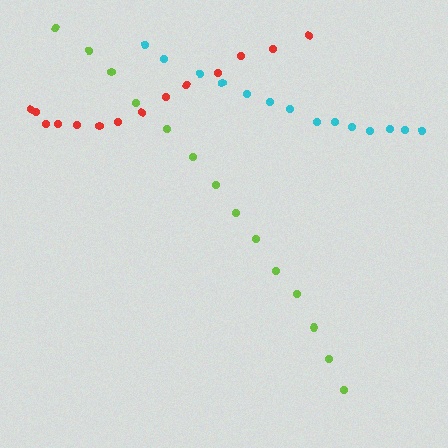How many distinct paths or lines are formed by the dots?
There are 3 distinct paths.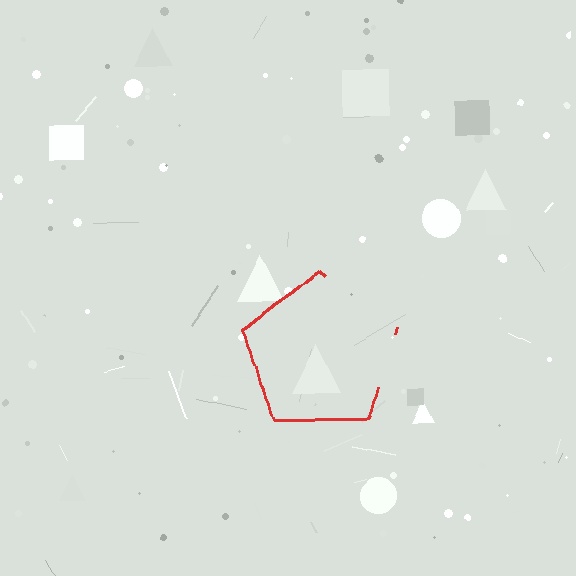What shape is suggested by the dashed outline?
The dashed outline suggests a pentagon.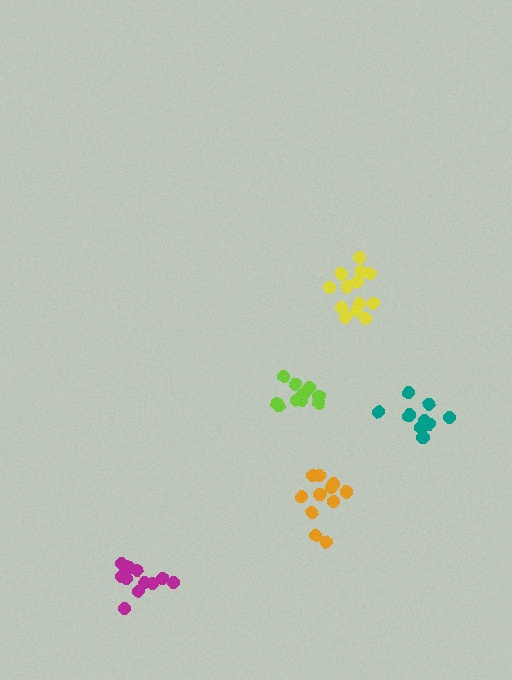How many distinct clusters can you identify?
There are 5 distinct clusters.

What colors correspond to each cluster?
The clusters are colored: lime, teal, yellow, orange, magenta.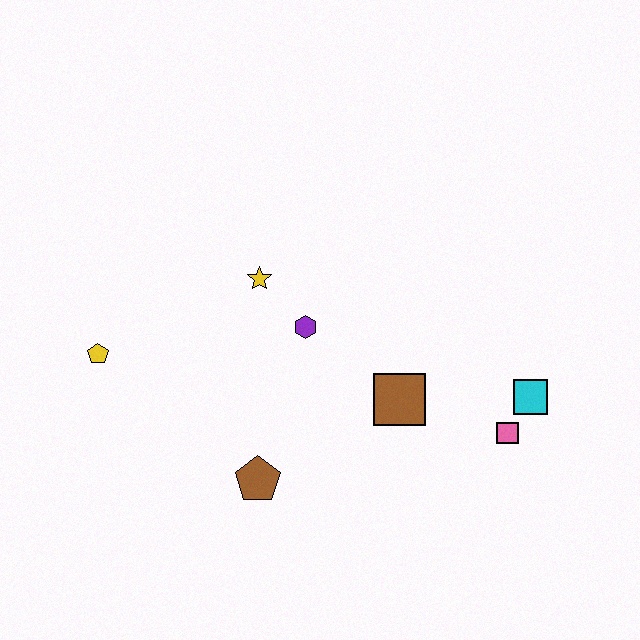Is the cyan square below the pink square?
No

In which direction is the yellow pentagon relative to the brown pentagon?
The yellow pentagon is to the left of the brown pentagon.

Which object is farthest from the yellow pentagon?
The cyan square is farthest from the yellow pentagon.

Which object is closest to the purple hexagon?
The yellow star is closest to the purple hexagon.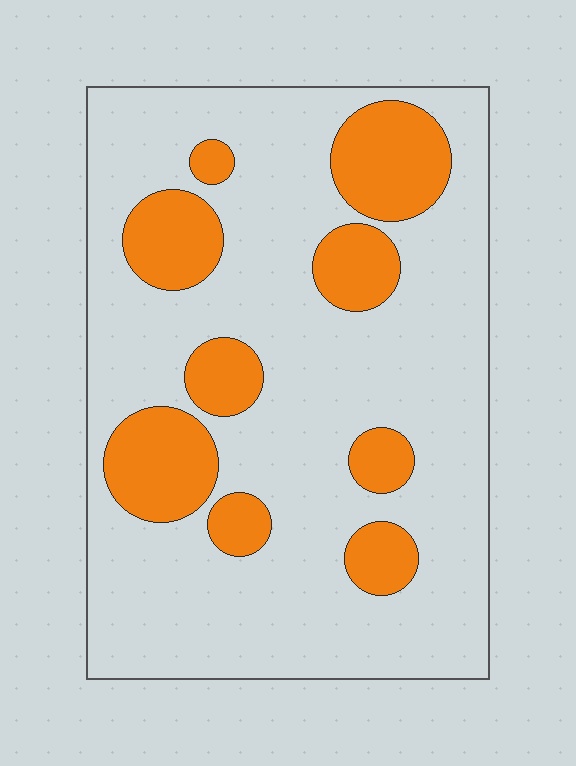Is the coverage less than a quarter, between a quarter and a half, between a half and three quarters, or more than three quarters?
Less than a quarter.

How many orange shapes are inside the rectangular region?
9.